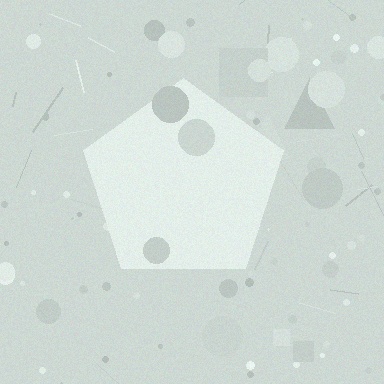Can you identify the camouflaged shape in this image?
The camouflaged shape is a pentagon.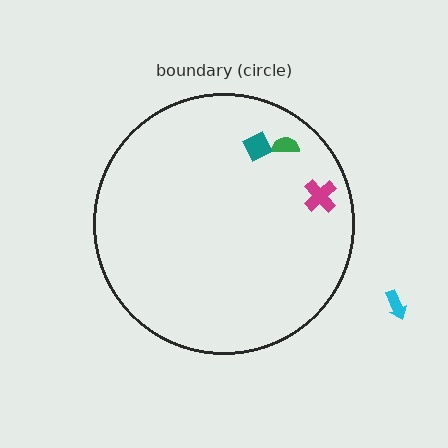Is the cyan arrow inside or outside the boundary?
Outside.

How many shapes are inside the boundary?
3 inside, 1 outside.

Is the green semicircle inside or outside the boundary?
Inside.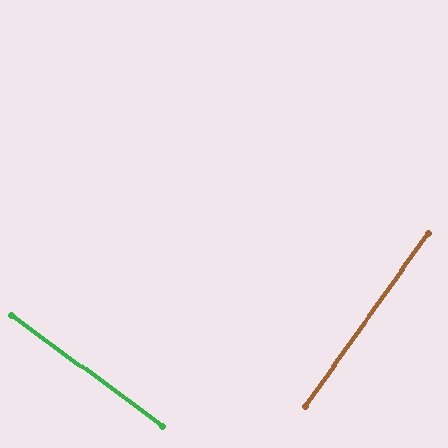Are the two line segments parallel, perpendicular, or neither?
Perpendicular — they meet at approximately 89°.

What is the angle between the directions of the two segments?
Approximately 89 degrees.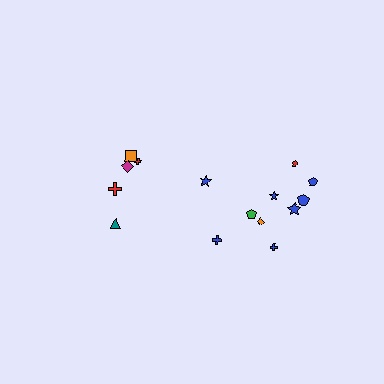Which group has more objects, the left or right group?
The right group.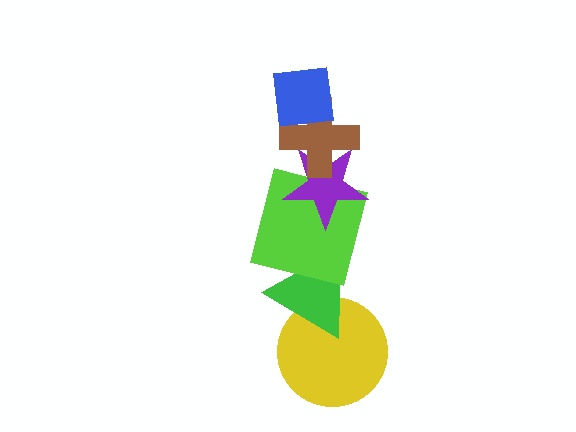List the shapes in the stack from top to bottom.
From top to bottom: the blue square, the brown cross, the purple star, the lime square, the green triangle, the yellow circle.